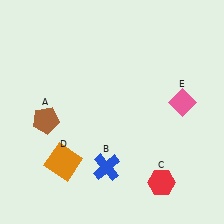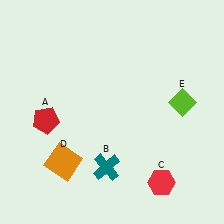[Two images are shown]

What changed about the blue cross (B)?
In Image 1, B is blue. In Image 2, it changed to teal.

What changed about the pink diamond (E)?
In Image 1, E is pink. In Image 2, it changed to lime.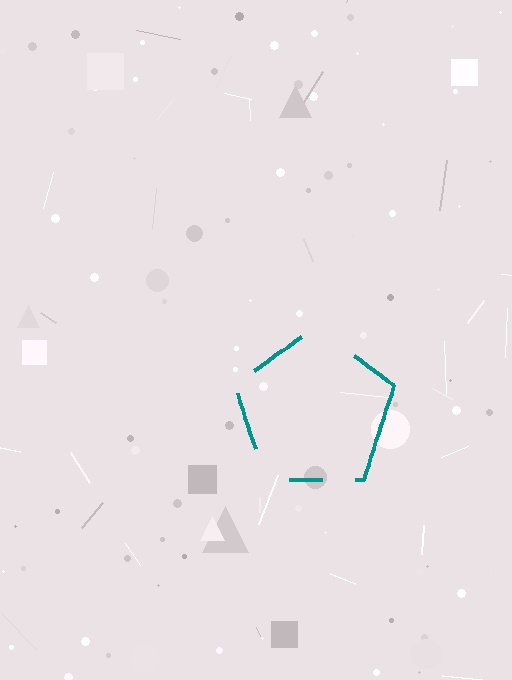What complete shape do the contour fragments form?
The contour fragments form a pentagon.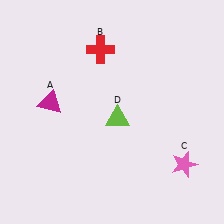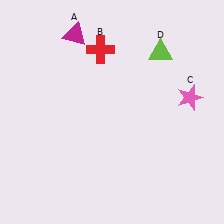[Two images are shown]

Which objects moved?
The objects that moved are: the magenta triangle (A), the pink star (C), the lime triangle (D).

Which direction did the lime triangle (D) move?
The lime triangle (D) moved up.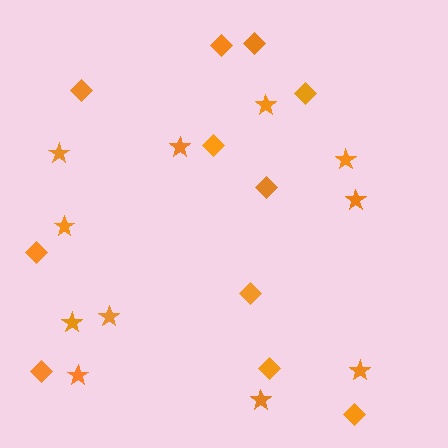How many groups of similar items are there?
There are 2 groups: one group of stars (11) and one group of diamonds (11).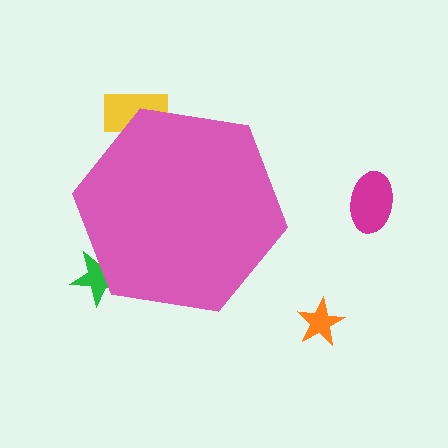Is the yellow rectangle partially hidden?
Yes, the yellow rectangle is partially hidden behind the pink hexagon.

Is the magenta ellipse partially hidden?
No, the magenta ellipse is fully visible.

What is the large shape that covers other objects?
A pink hexagon.